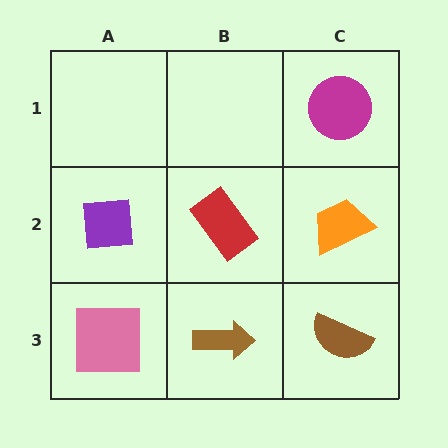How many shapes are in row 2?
3 shapes.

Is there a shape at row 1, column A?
No, that cell is empty.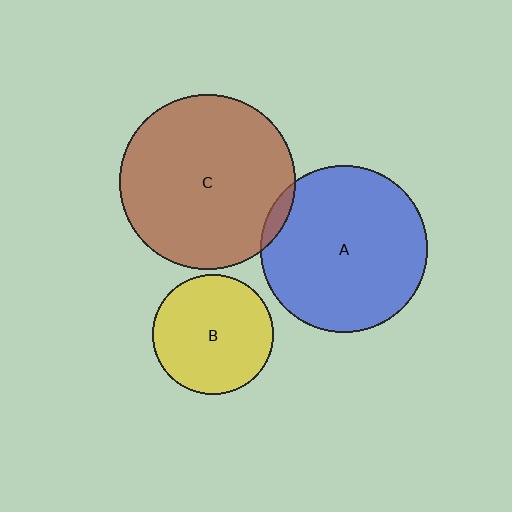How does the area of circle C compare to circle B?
Approximately 2.1 times.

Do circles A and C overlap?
Yes.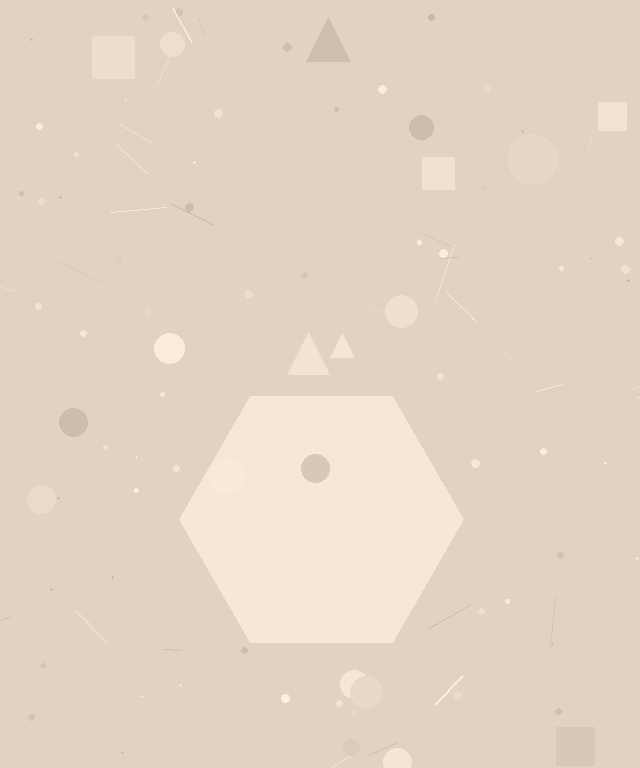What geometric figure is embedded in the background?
A hexagon is embedded in the background.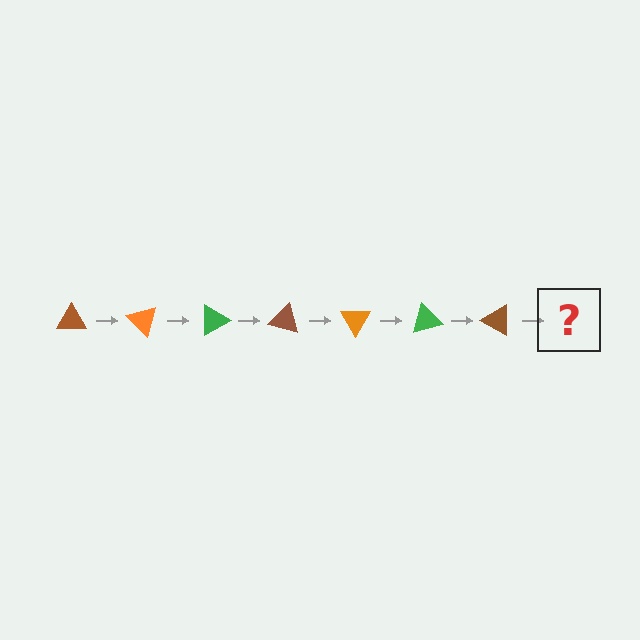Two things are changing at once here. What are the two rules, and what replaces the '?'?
The two rules are that it rotates 45 degrees each step and the color cycles through brown, orange, and green. The '?' should be an orange triangle, rotated 315 degrees from the start.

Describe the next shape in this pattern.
It should be an orange triangle, rotated 315 degrees from the start.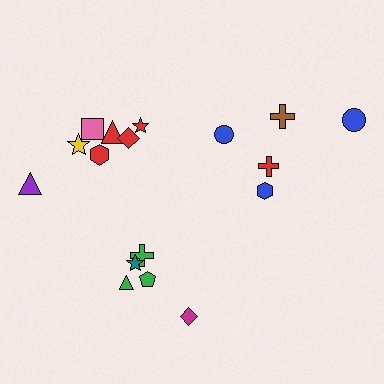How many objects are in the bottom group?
There are 5 objects.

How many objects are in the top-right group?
There are 5 objects.